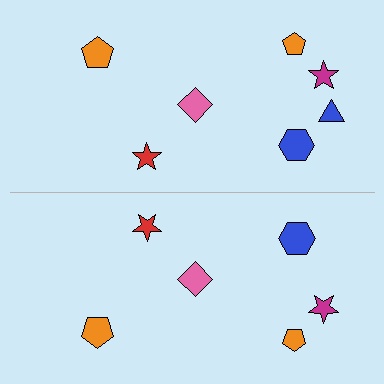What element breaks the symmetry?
A blue triangle is missing from the bottom side.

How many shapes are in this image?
There are 13 shapes in this image.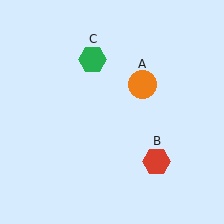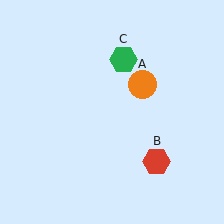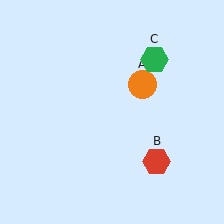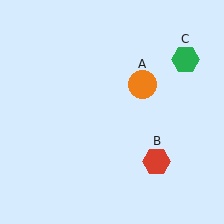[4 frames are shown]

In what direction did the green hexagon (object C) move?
The green hexagon (object C) moved right.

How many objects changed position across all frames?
1 object changed position: green hexagon (object C).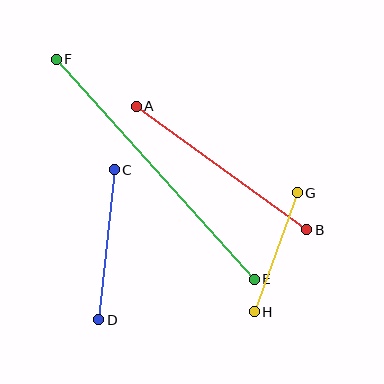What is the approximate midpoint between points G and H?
The midpoint is at approximately (276, 252) pixels.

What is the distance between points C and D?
The distance is approximately 151 pixels.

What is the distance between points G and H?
The distance is approximately 126 pixels.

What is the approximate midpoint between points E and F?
The midpoint is at approximately (155, 169) pixels.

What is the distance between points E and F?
The distance is approximately 296 pixels.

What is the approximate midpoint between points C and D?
The midpoint is at approximately (107, 245) pixels.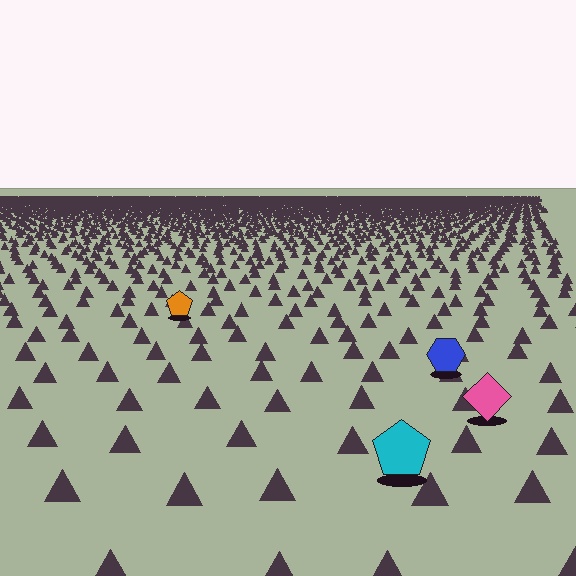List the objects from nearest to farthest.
From nearest to farthest: the cyan pentagon, the pink diamond, the blue hexagon, the orange pentagon.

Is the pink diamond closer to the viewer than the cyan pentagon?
No. The cyan pentagon is closer — you can tell from the texture gradient: the ground texture is coarser near it.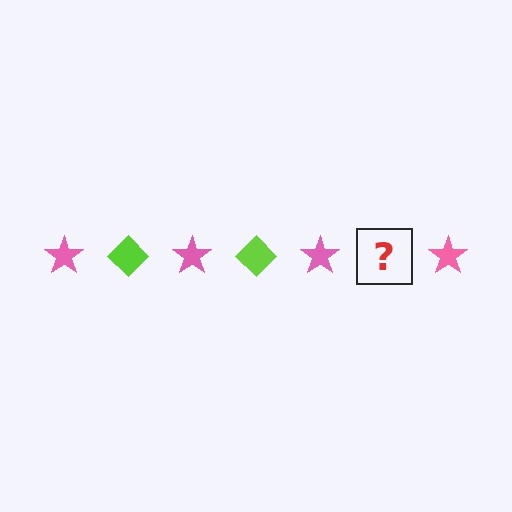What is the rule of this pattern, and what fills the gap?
The rule is that the pattern alternates between pink star and lime diamond. The gap should be filled with a lime diamond.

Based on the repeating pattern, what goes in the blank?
The blank should be a lime diamond.